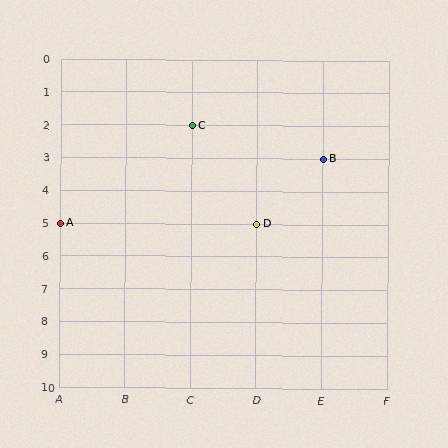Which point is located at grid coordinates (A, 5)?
Point A is at (A, 5).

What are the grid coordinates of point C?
Point C is at grid coordinates (C, 2).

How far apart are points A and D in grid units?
Points A and D are 3 columns apart.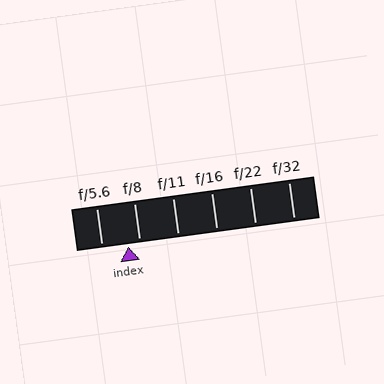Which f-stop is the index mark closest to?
The index mark is closest to f/8.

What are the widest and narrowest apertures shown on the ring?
The widest aperture shown is f/5.6 and the narrowest is f/32.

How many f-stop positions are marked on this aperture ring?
There are 6 f-stop positions marked.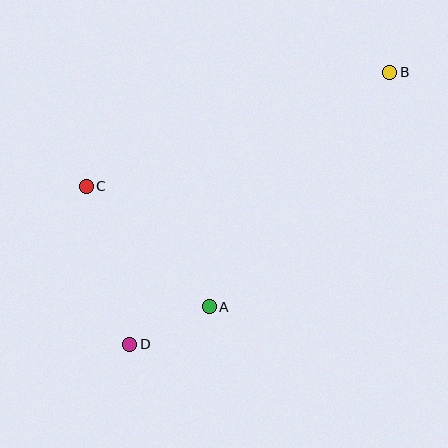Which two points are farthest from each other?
Points B and D are farthest from each other.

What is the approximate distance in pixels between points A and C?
The distance between A and C is approximately 172 pixels.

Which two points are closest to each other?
Points A and D are closest to each other.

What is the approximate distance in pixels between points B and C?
The distance between B and C is approximately 324 pixels.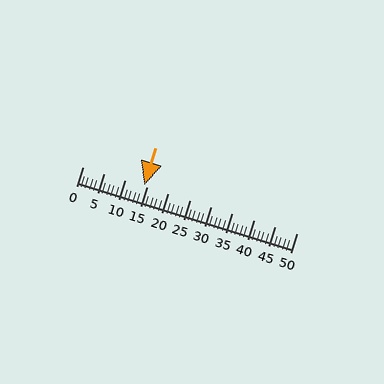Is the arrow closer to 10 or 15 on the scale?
The arrow is closer to 15.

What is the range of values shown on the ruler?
The ruler shows values from 0 to 50.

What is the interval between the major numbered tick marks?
The major tick marks are spaced 5 units apart.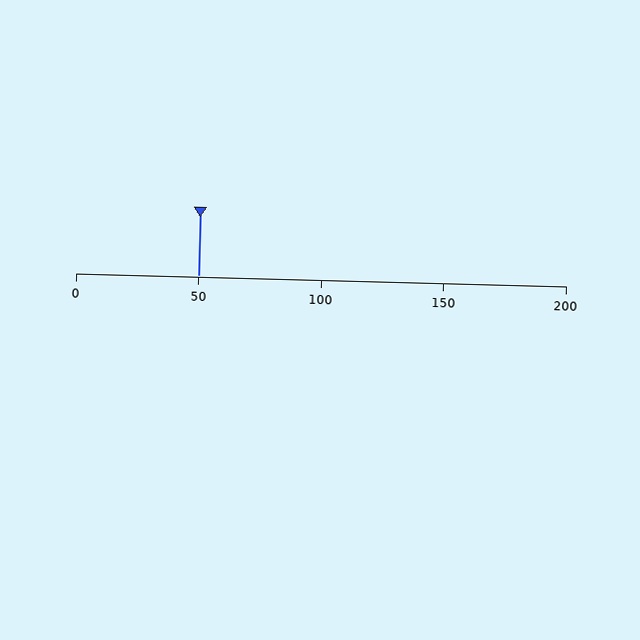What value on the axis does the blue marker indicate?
The marker indicates approximately 50.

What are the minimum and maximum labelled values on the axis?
The axis runs from 0 to 200.